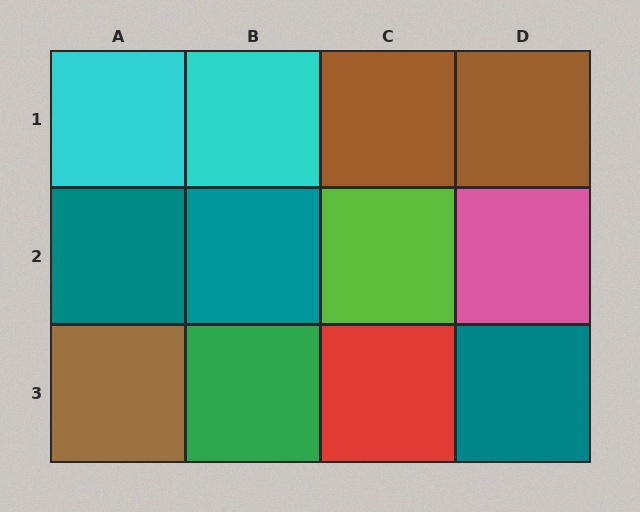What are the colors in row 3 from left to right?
Brown, green, red, teal.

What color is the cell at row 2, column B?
Teal.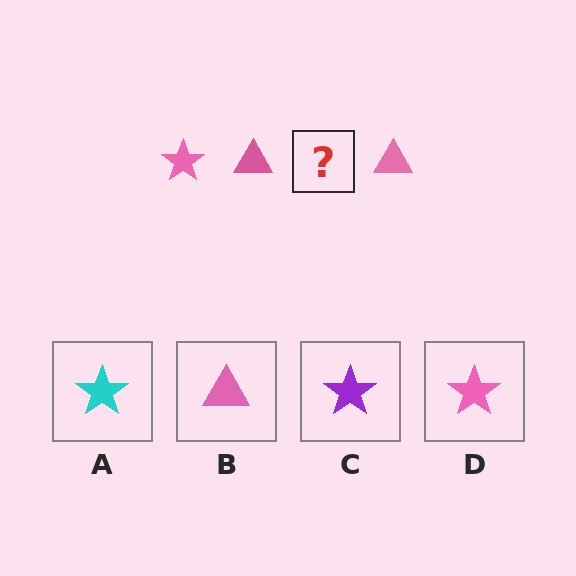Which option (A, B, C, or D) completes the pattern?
D.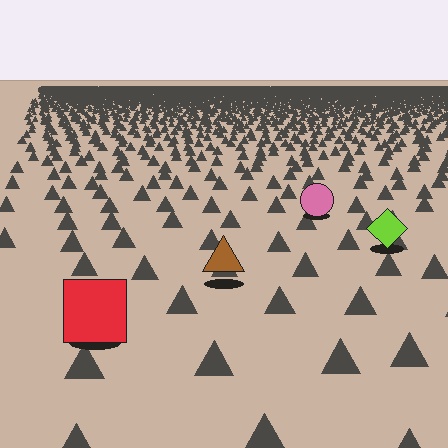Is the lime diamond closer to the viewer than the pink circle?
Yes. The lime diamond is closer — you can tell from the texture gradient: the ground texture is coarser near it.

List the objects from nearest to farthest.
From nearest to farthest: the red square, the brown triangle, the lime diamond, the pink circle.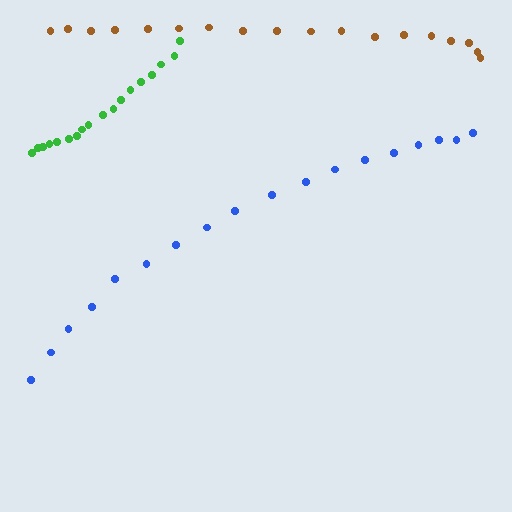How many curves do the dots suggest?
There are 3 distinct paths.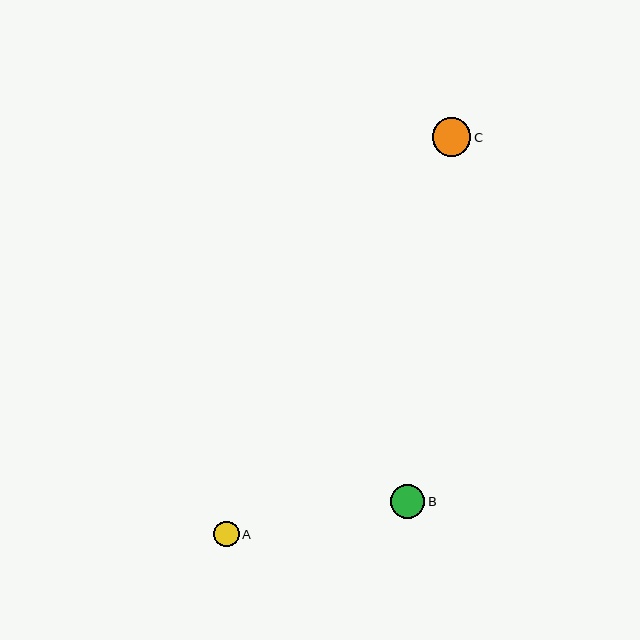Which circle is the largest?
Circle C is the largest with a size of approximately 39 pixels.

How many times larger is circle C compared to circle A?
Circle C is approximately 1.5 times the size of circle A.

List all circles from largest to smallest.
From largest to smallest: C, B, A.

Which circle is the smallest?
Circle A is the smallest with a size of approximately 26 pixels.